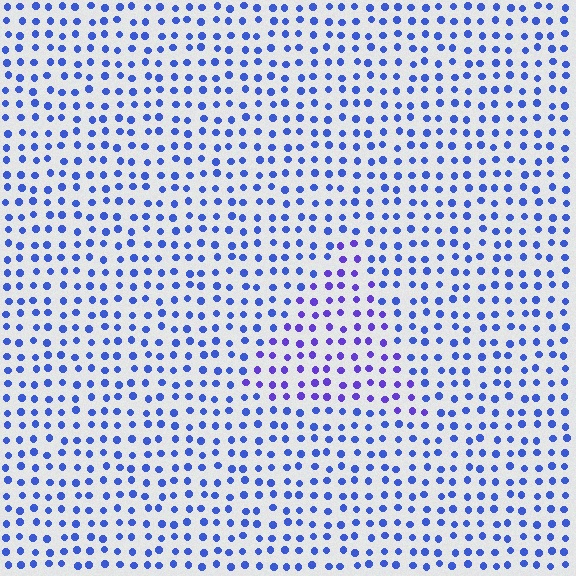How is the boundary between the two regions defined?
The boundary is defined purely by a slight shift in hue (about 29 degrees). Spacing, size, and orientation are identical on both sides.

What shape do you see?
I see a triangle.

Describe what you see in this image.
The image is filled with small blue elements in a uniform arrangement. A triangle-shaped region is visible where the elements are tinted to a slightly different hue, forming a subtle color boundary.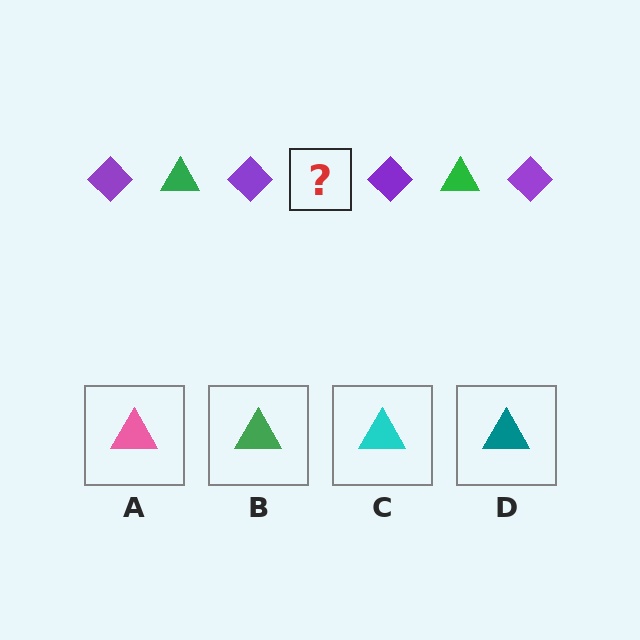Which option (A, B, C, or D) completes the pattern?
B.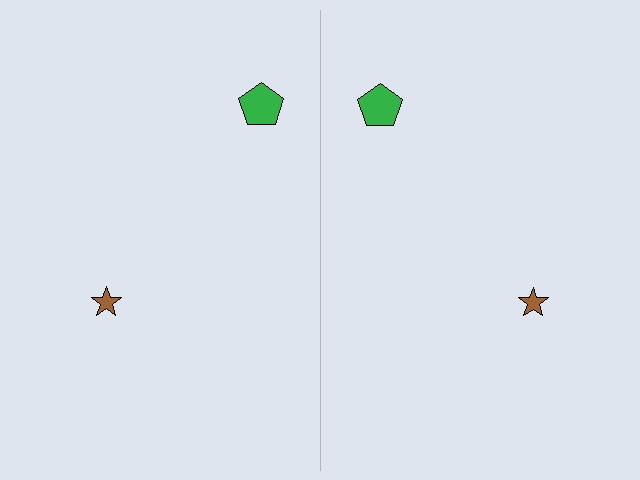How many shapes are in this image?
There are 4 shapes in this image.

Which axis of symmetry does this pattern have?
The pattern has a vertical axis of symmetry running through the center of the image.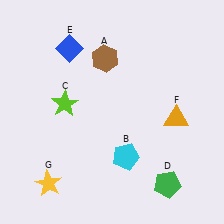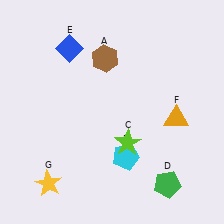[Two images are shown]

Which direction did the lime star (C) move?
The lime star (C) moved right.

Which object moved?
The lime star (C) moved right.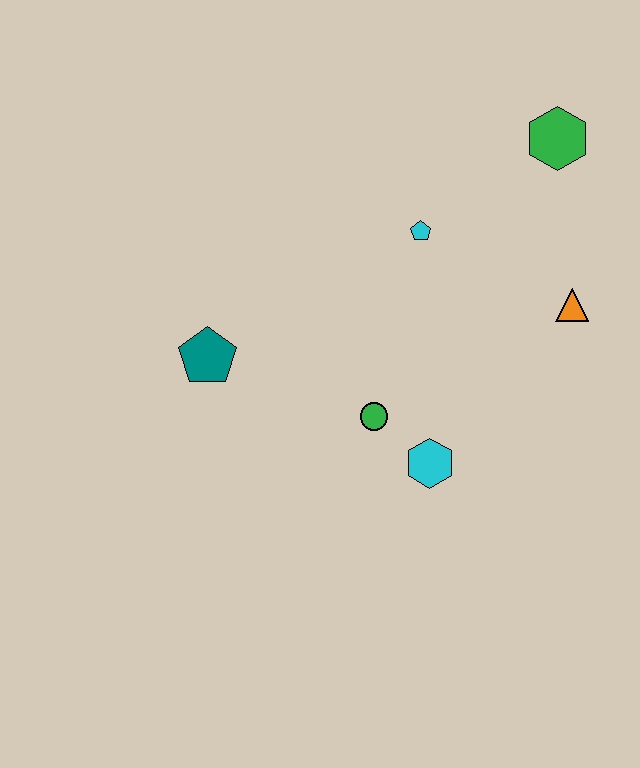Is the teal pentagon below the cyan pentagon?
Yes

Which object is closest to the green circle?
The cyan hexagon is closest to the green circle.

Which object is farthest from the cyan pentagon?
The teal pentagon is farthest from the cyan pentagon.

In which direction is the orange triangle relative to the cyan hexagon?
The orange triangle is above the cyan hexagon.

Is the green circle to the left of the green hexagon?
Yes